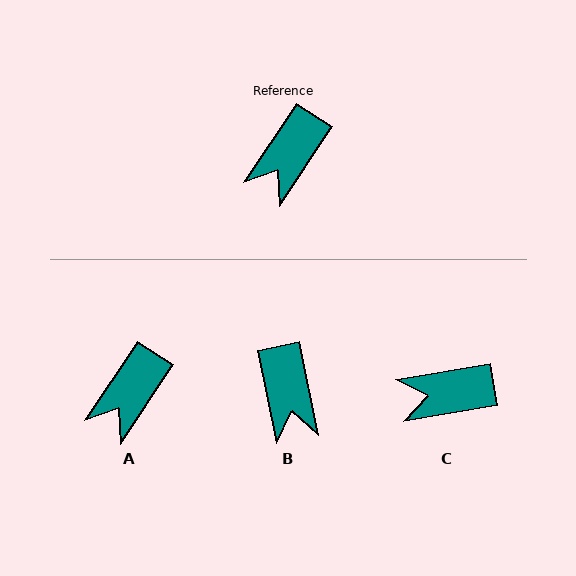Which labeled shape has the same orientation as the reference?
A.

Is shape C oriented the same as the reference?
No, it is off by about 47 degrees.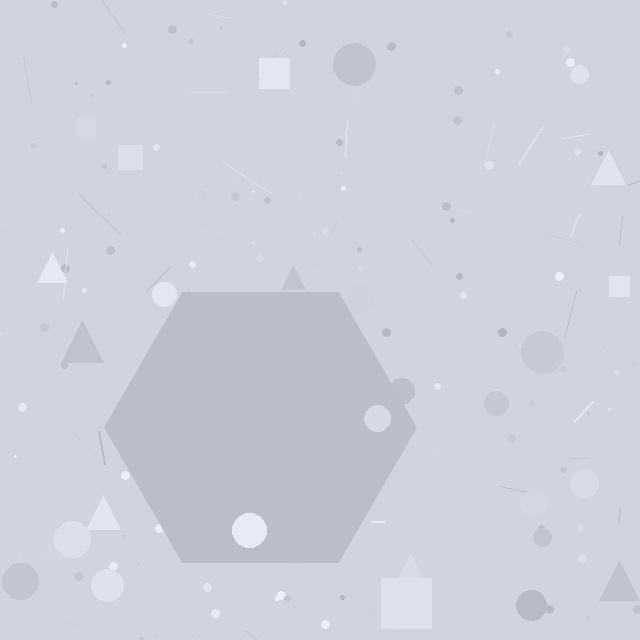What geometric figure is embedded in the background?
A hexagon is embedded in the background.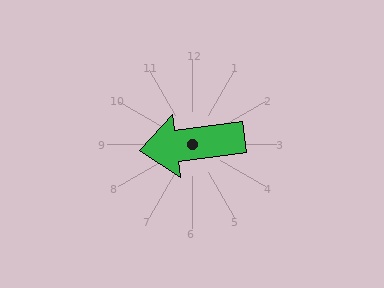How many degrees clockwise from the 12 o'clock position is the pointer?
Approximately 263 degrees.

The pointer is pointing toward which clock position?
Roughly 9 o'clock.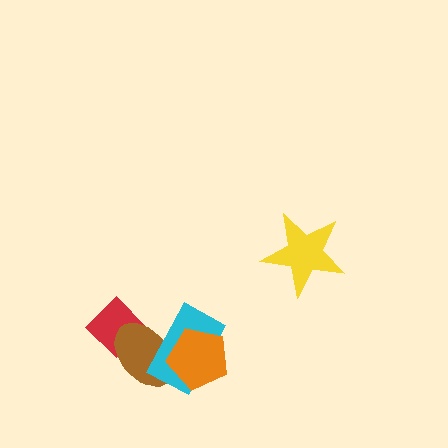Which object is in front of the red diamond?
The brown ellipse is in front of the red diamond.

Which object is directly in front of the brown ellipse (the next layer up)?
The cyan rectangle is directly in front of the brown ellipse.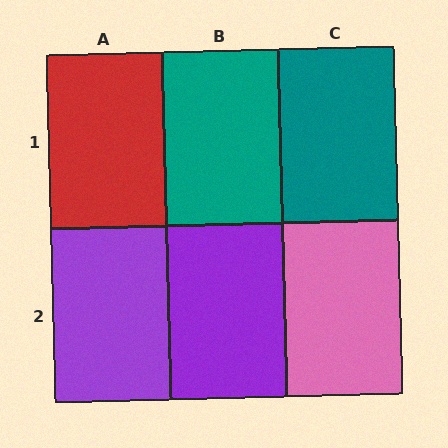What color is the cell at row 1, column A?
Red.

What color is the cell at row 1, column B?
Teal.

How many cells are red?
1 cell is red.